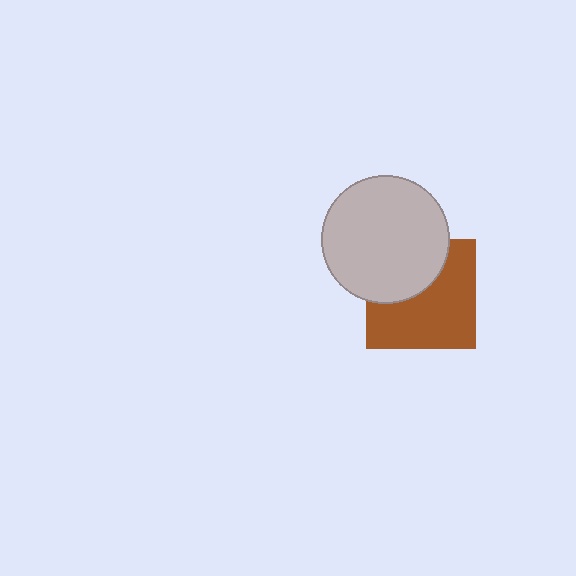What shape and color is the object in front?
The object in front is a light gray circle.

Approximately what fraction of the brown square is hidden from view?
Roughly 37% of the brown square is hidden behind the light gray circle.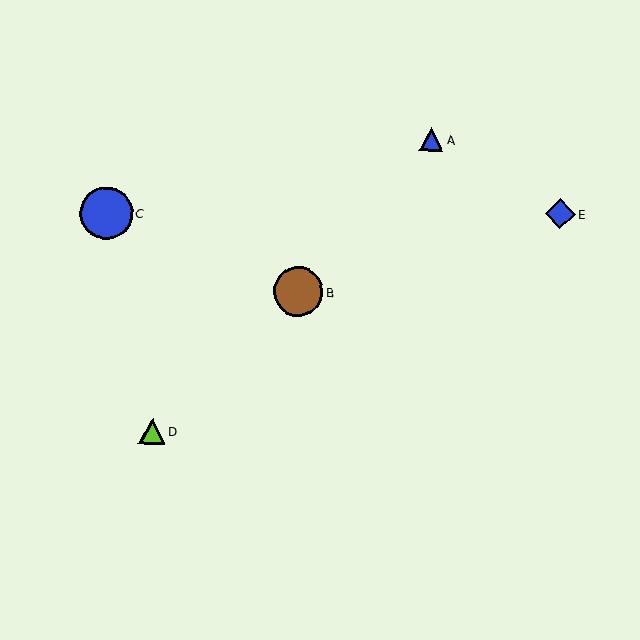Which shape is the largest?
The blue circle (labeled C) is the largest.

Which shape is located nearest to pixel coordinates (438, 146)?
The blue triangle (labeled A) at (431, 139) is nearest to that location.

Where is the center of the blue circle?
The center of the blue circle is at (107, 213).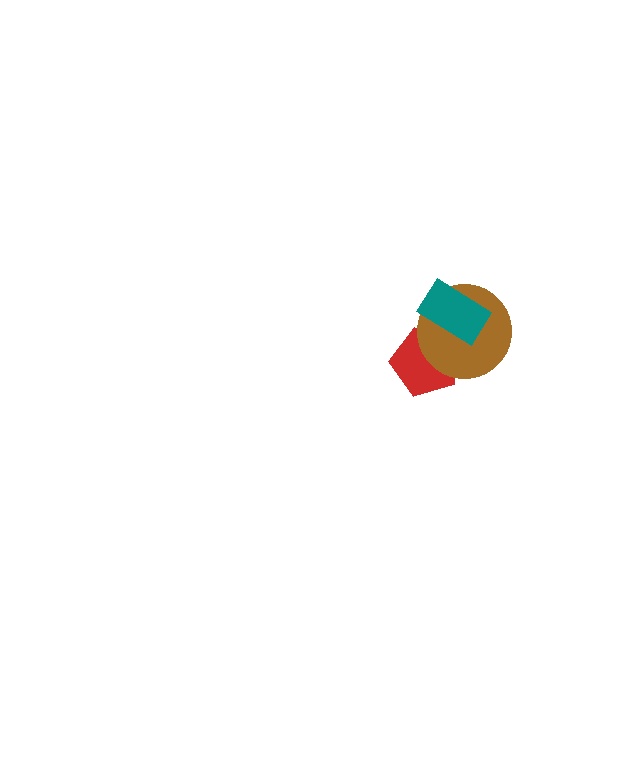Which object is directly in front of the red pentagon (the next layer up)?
The brown circle is directly in front of the red pentagon.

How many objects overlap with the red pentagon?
2 objects overlap with the red pentagon.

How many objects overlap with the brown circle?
2 objects overlap with the brown circle.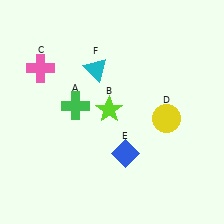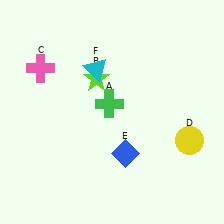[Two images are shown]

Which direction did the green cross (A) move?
The green cross (A) moved right.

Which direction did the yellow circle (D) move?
The yellow circle (D) moved right.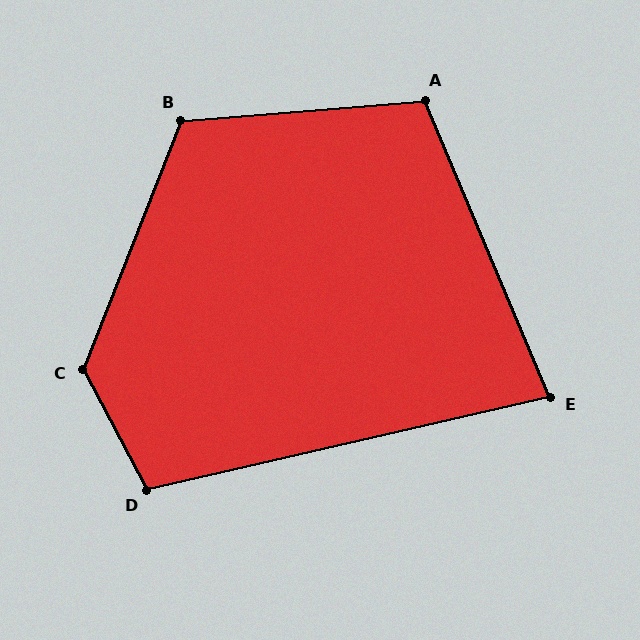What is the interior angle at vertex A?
Approximately 108 degrees (obtuse).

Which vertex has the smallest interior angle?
E, at approximately 80 degrees.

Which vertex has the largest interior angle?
C, at approximately 130 degrees.